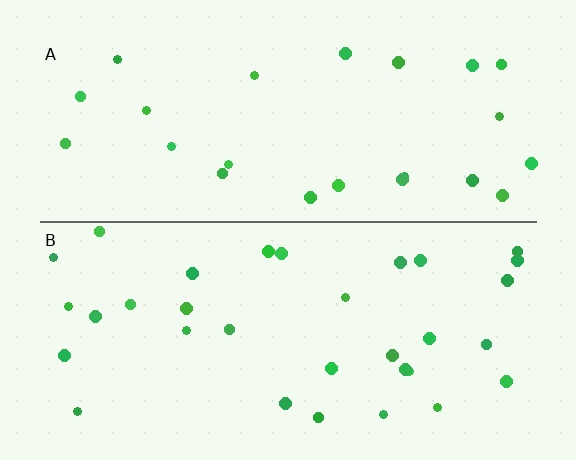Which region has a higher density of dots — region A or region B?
B (the bottom).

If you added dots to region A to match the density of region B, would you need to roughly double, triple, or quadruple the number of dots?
Approximately double.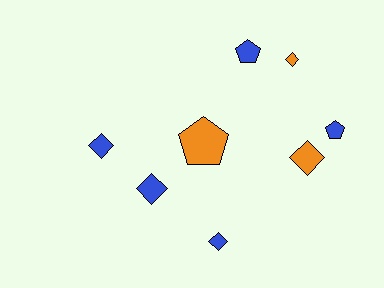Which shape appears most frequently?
Diamond, with 5 objects.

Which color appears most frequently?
Blue, with 5 objects.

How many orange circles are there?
There are no orange circles.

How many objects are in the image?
There are 8 objects.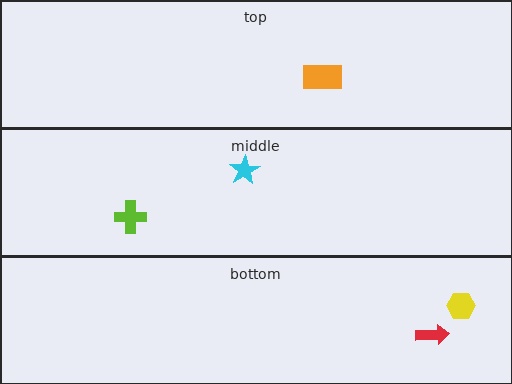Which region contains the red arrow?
The bottom region.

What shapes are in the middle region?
The lime cross, the cyan star.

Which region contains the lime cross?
The middle region.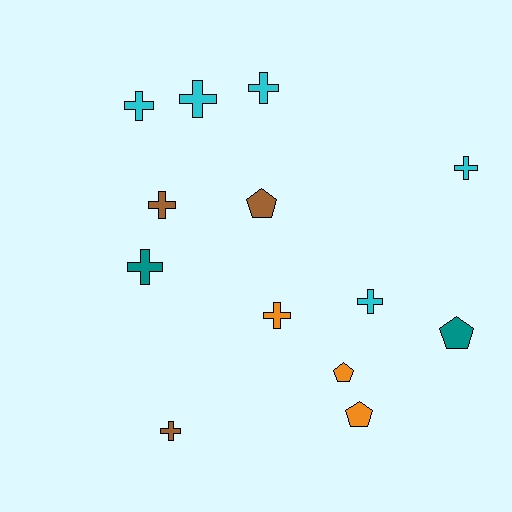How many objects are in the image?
There are 13 objects.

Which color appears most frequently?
Cyan, with 5 objects.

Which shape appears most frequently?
Cross, with 9 objects.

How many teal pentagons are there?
There is 1 teal pentagon.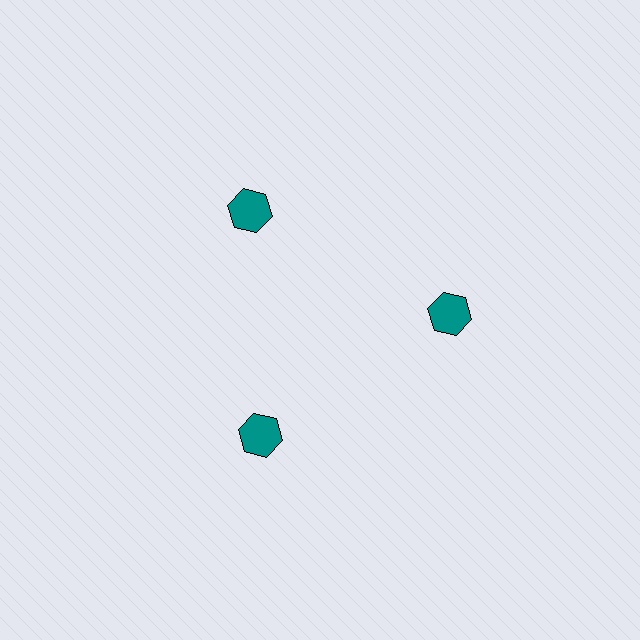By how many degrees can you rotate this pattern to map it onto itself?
The pattern maps onto itself every 120 degrees of rotation.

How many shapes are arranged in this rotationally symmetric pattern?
There are 3 shapes, arranged in 3 groups of 1.